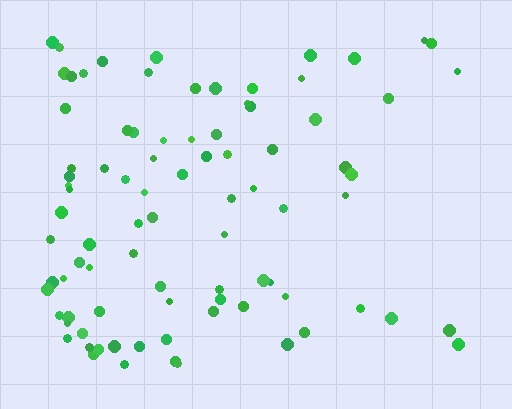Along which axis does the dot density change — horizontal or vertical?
Horizontal.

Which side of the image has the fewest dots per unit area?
The right.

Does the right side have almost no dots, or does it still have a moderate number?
Still a moderate number, just noticeably fewer than the left.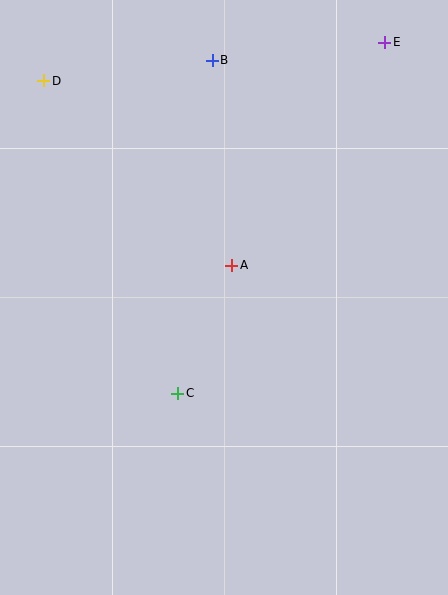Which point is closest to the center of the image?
Point A at (232, 265) is closest to the center.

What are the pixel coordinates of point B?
Point B is at (212, 60).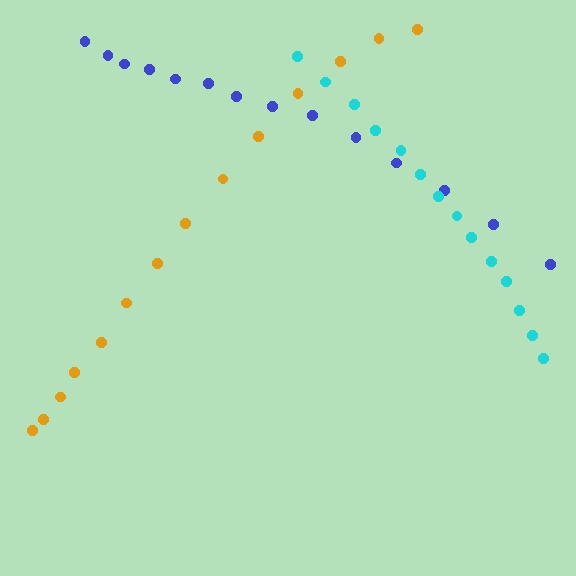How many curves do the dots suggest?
There are 3 distinct paths.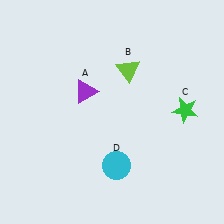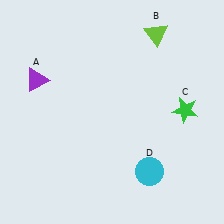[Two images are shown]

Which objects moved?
The objects that moved are: the purple triangle (A), the lime triangle (B), the cyan circle (D).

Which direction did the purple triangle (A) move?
The purple triangle (A) moved left.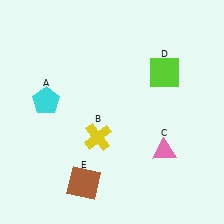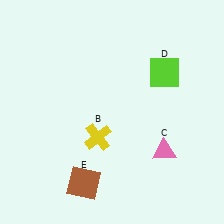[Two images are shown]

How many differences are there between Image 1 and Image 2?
There is 1 difference between the two images.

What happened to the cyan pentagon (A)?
The cyan pentagon (A) was removed in Image 2. It was in the top-left area of Image 1.